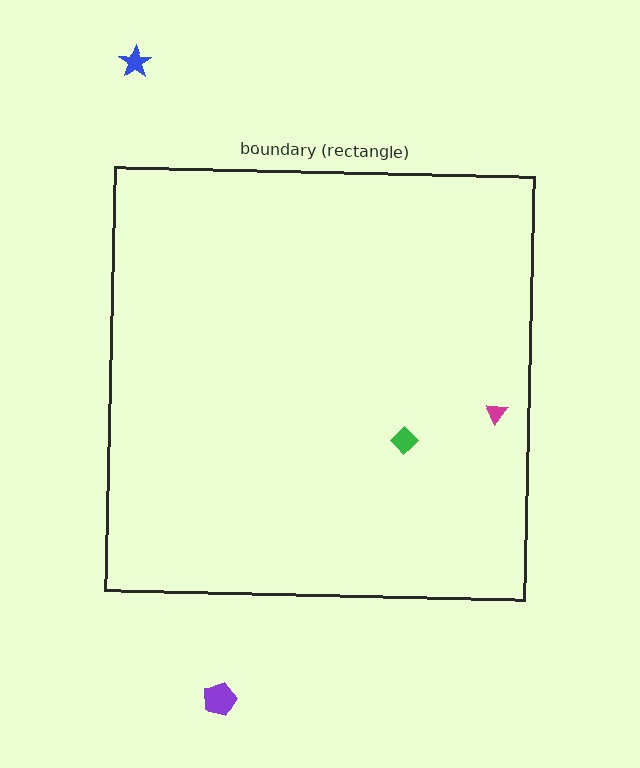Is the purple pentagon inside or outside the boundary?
Outside.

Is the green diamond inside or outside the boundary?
Inside.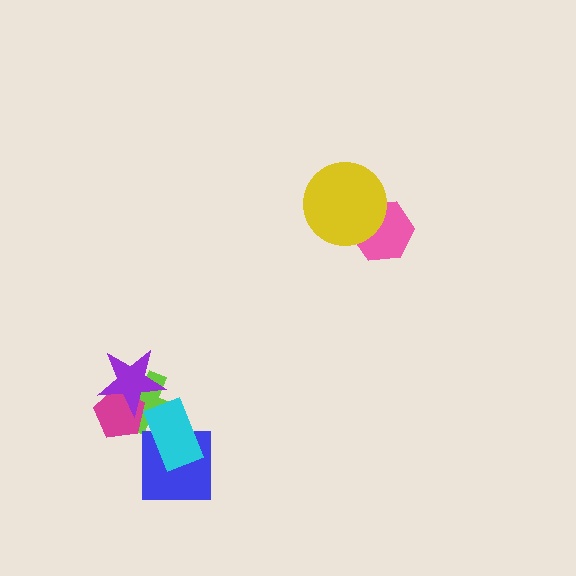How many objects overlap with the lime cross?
3 objects overlap with the lime cross.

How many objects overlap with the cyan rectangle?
2 objects overlap with the cyan rectangle.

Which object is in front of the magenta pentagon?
The purple star is in front of the magenta pentagon.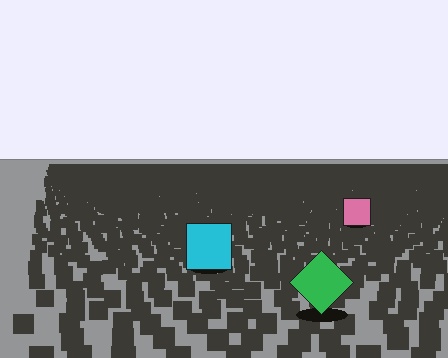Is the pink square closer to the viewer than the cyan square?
No. The cyan square is closer — you can tell from the texture gradient: the ground texture is coarser near it.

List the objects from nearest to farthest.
From nearest to farthest: the green diamond, the cyan square, the pink square.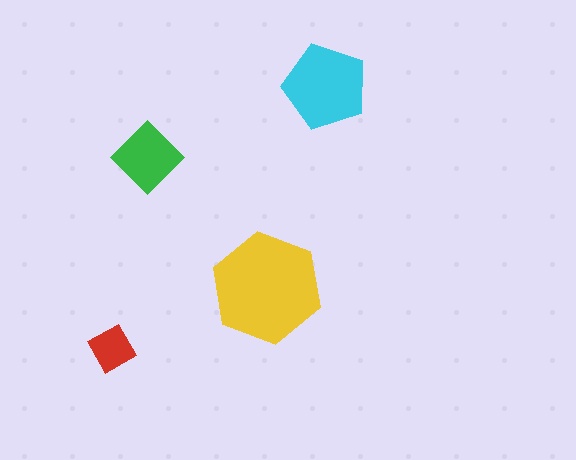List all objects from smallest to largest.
The red square, the green diamond, the cyan pentagon, the yellow hexagon.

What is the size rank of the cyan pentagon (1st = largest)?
2nd.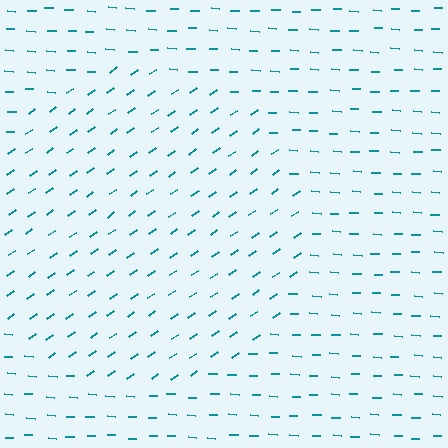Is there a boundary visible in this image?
Yes, there is a texture boundary formed by a change in line orientation.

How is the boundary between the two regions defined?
The boundary is defined purely by a change in line orientation (approximately 38 degrees difference). All lines are the same color and thickness.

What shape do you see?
I see a circle.